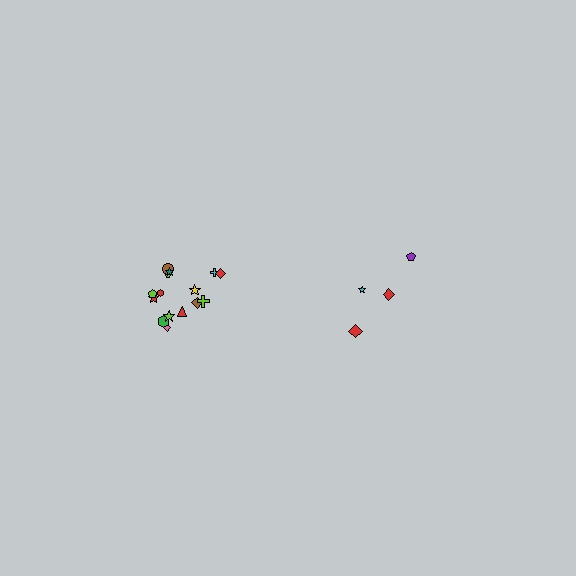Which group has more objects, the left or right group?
The left group.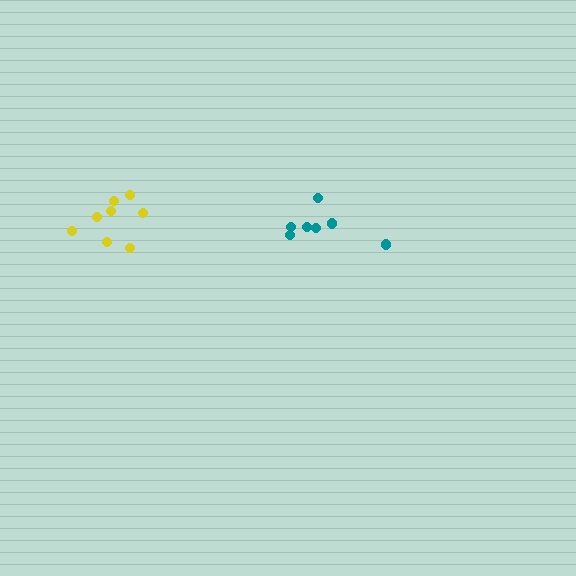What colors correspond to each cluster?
The clusters are colored: yellow, teal.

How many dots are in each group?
Group 1: 8 dots, Group 2: 7 dots (15 total).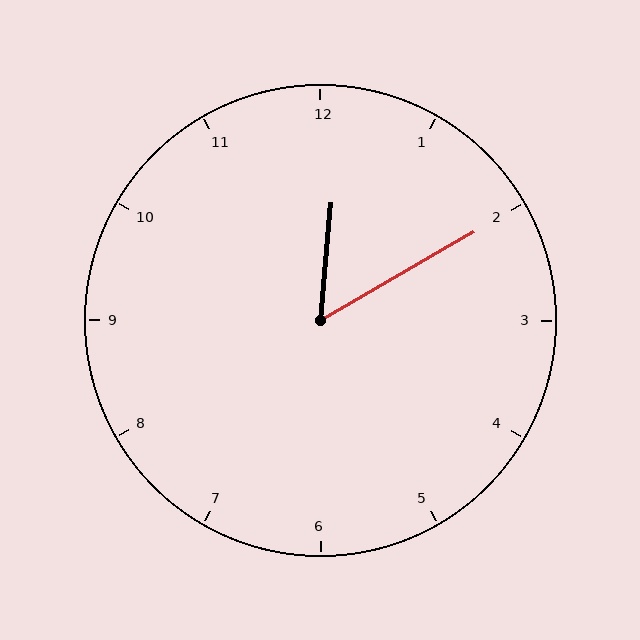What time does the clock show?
12:10.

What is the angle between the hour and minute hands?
Approximately 55 degrees.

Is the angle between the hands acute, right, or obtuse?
It is acute.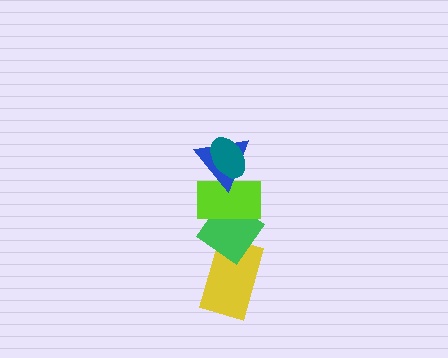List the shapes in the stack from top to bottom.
From top to bottom: the teal ellipse, the blue triangle, the lime rectangle, the green diamond, the yellow rectangle.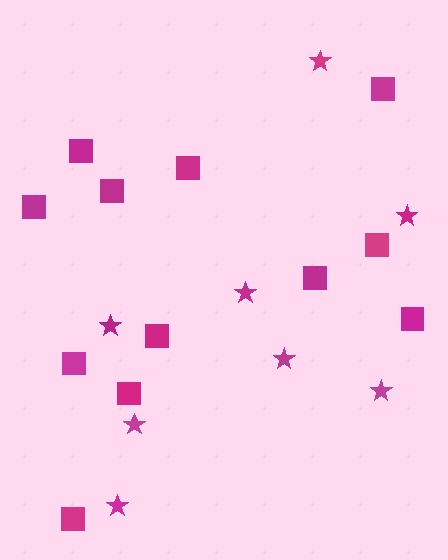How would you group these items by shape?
There are 2 groups: one group of squares (12) and one group of stars (8).